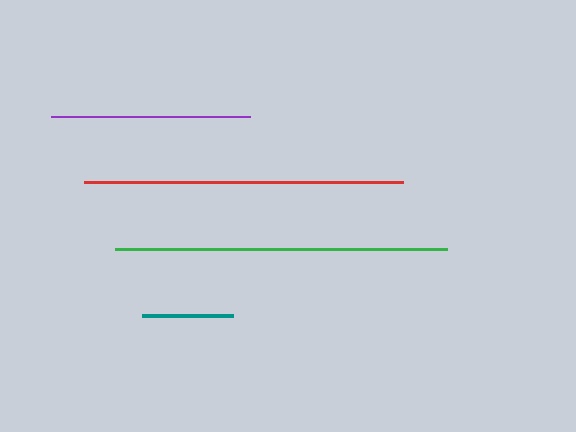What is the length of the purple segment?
The purple segment is approximately 199 pixels long.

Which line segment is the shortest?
The teal line is the shortest at approximately 91 pixels.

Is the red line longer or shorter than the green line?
The green line is longer than the red line.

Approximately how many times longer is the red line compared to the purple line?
The red line is approximately 1.6 times the length of the purple line.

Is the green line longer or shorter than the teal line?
The green line is longer than the teal line.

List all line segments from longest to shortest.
From longest to shortest: green, red, purple, teal.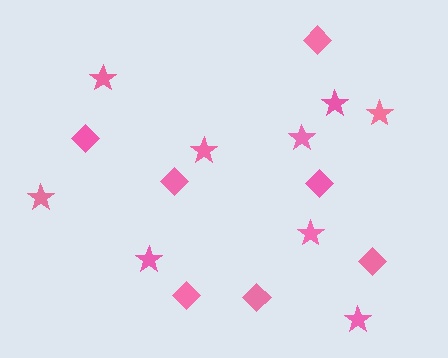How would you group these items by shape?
There are 2 groups: one group of stars (9) and one group of diamonds (7).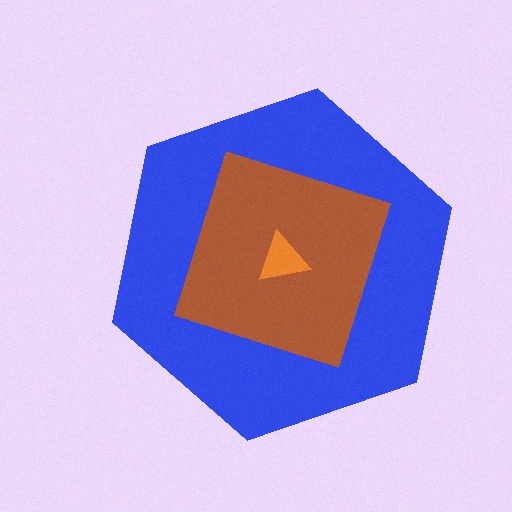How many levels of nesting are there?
3.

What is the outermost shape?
The blue hexagon.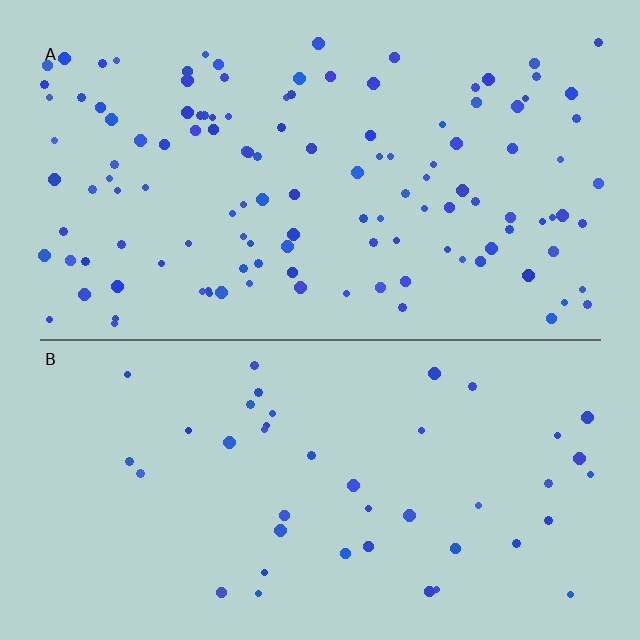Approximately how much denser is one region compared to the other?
Approximately 2.8× — region A over region B.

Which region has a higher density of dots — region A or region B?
A (the top).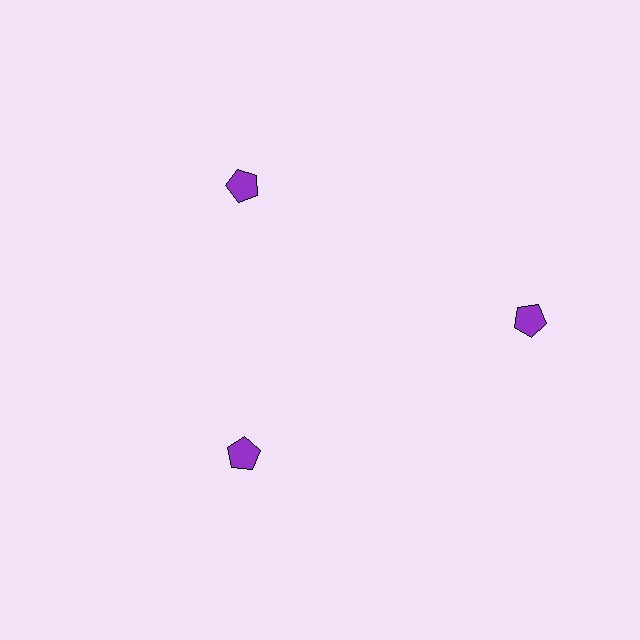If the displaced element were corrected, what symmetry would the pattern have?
It would have 3-fold rotational symmetry — the pattern would map onto itself every 120 degrees.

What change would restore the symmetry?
The symmetry would be restored by moving it inward, back onto the ring so that all 3 pentagons sit at equal angles and equal distance from the center.